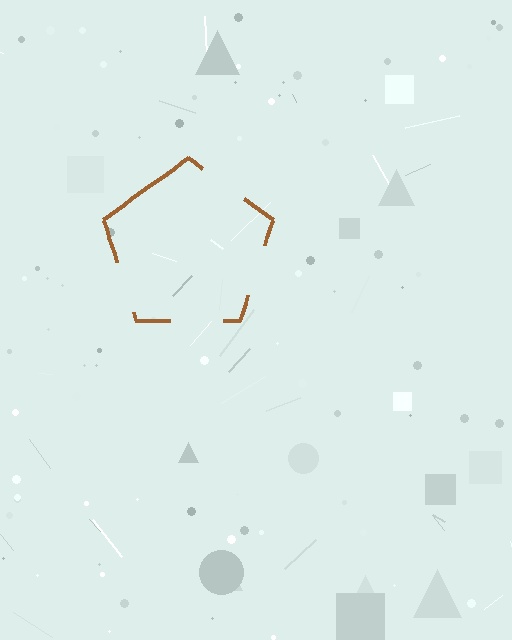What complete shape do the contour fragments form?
The contour fragments form a pentagon.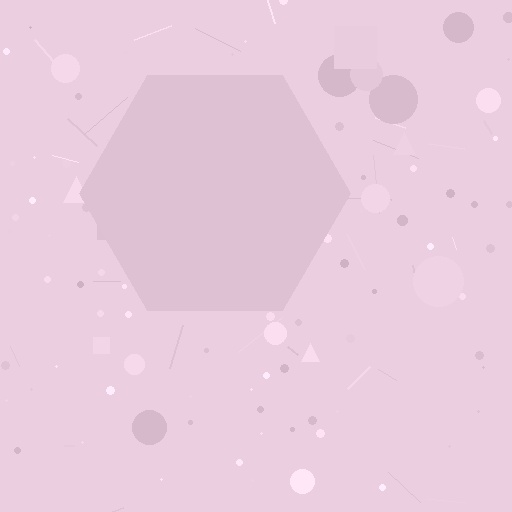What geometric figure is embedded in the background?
A hexagon is embedded in the background.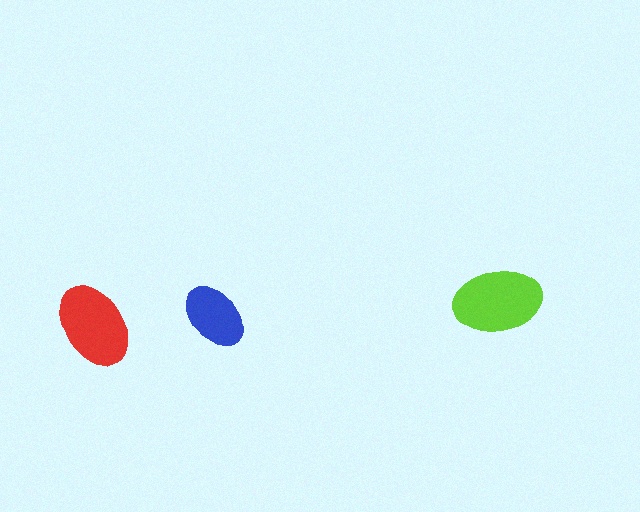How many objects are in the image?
There are 3 objects in the image.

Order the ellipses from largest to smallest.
the lime one, the red one, the blue one.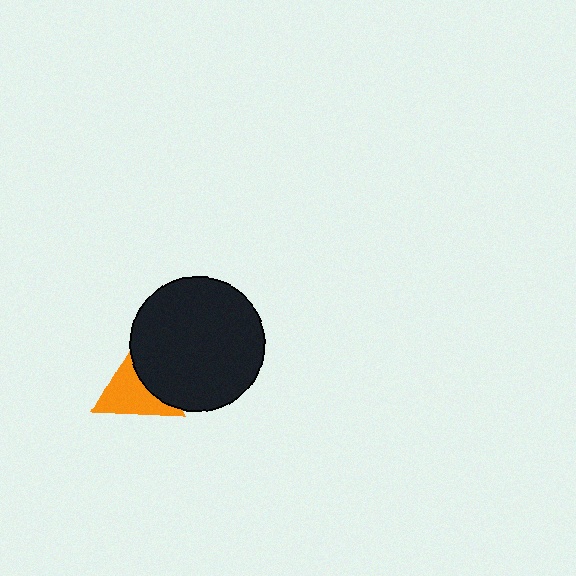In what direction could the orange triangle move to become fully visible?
The orange triangle could move left. That would shift it out from behind the black circle entirely.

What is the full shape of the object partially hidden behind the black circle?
The partially hidden object is an orange triangle.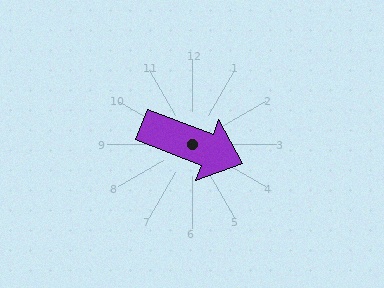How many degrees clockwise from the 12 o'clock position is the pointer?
Approximately 111 degrees.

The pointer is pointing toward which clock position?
Roughly 4 o'clock.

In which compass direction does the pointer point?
East.